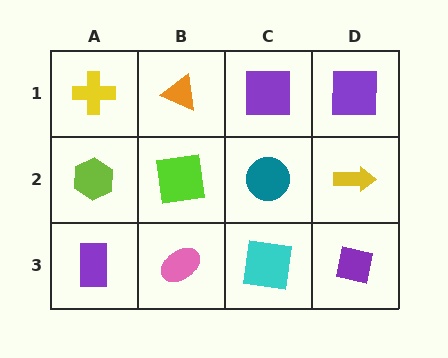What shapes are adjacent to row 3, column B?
A lime square (row 2, column B), a purple rectangle (row 3, column A), a cyan square (row 3, column C).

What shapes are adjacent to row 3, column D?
A yellow arrow (row 2, column D), a cyan square (row 3, column C).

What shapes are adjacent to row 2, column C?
A purple square (row 1, column C), a cyan square (row 3, column C), a lime square (row 2, column B), a yellow arrow (row 2, column D).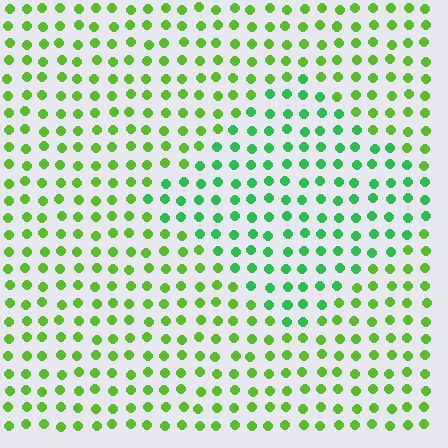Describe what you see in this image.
The image is filled with small lime elements in a uniform arrangement. A diamond-shaped region is visible where the elements are tinted to a slightly different hue, forming a subtle color boundary.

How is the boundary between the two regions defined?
The boundary is defined purely by a slight shift in hue (about 34 degrees). Spacing, size, and orientation are identical on both sides.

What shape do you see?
I see a diamond.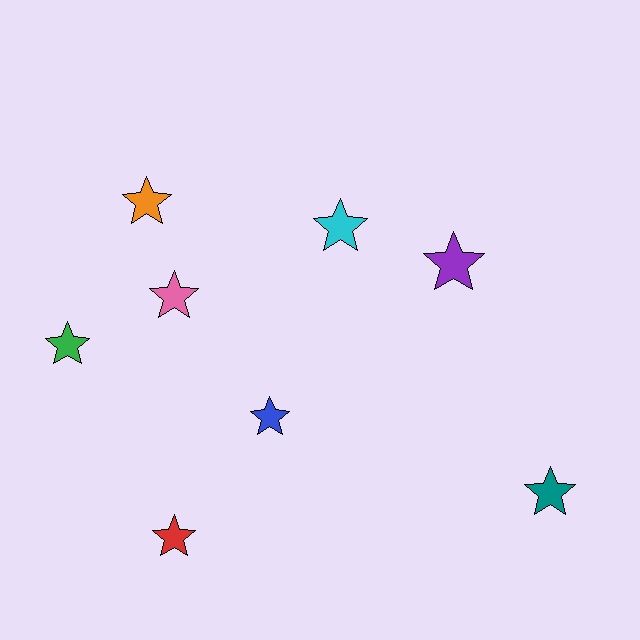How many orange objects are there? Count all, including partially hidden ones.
There is 1 orange object.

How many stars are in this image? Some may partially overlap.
There are 8 stars.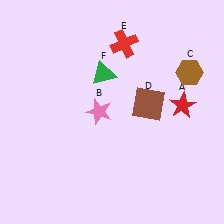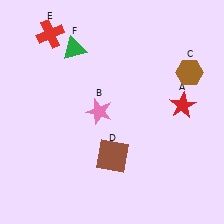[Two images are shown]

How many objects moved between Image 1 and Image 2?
3 objects moved between the two images.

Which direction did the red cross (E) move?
The red cross (E) moved left.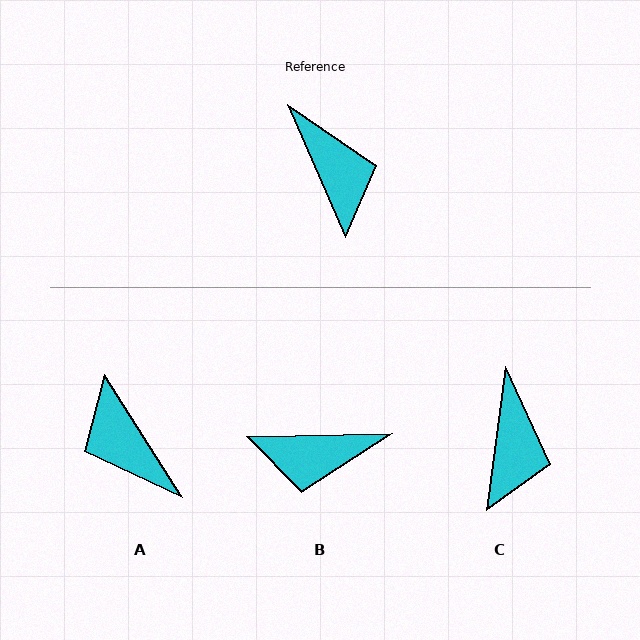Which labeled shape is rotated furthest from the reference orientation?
A, about 171 degrees away.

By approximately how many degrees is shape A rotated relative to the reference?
Approximately 171 degrees clockwise.